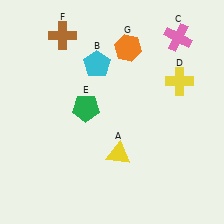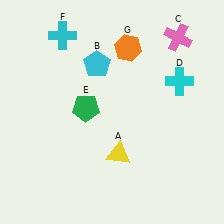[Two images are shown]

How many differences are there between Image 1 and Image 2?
There are 2 differences between the two images.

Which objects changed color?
D changed from yellow to cyan. F changed from brown to cyan.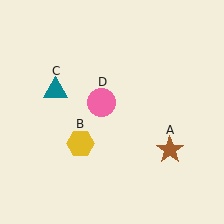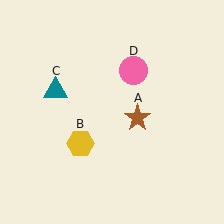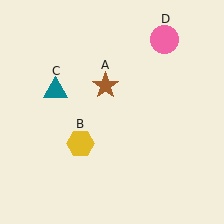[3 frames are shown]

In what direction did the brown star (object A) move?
The brown star (object A) moved up and to the left.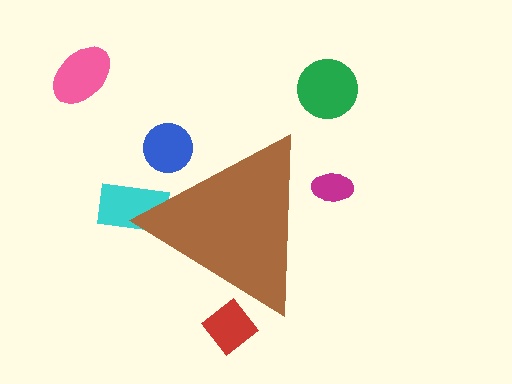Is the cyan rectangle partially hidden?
Yes, the cyan rectangle is partially hidden behind the brown triangle.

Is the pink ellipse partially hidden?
No, the pink ellipse is fully visible.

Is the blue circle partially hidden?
Yes, the blue circle is partially hidden behind the brown triangle.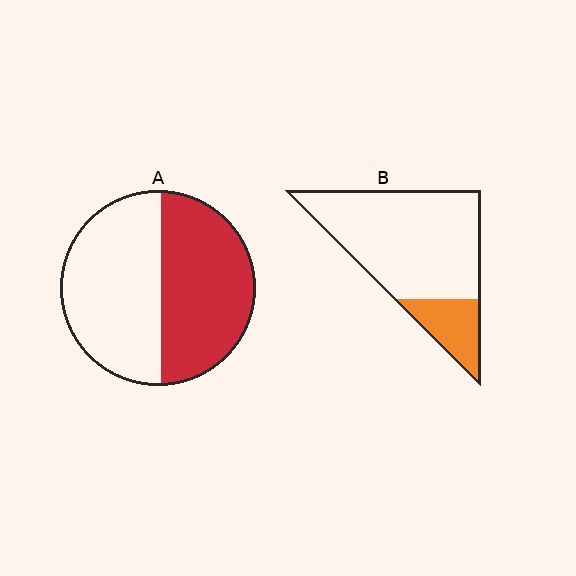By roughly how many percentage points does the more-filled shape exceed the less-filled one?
By roughly 30 percentage points (A over B).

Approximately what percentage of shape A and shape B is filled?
A is approximately 50% and B is approximately 20%.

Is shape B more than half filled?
No.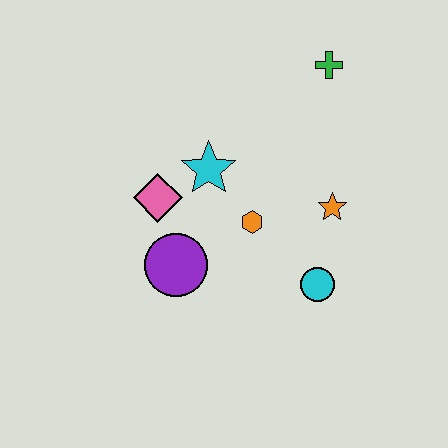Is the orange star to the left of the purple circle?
No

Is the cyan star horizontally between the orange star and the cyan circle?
No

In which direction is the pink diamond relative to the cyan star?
The pink diamond is to the left of the cyan star.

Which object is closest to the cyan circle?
The orange star is closest to the cyan circle.